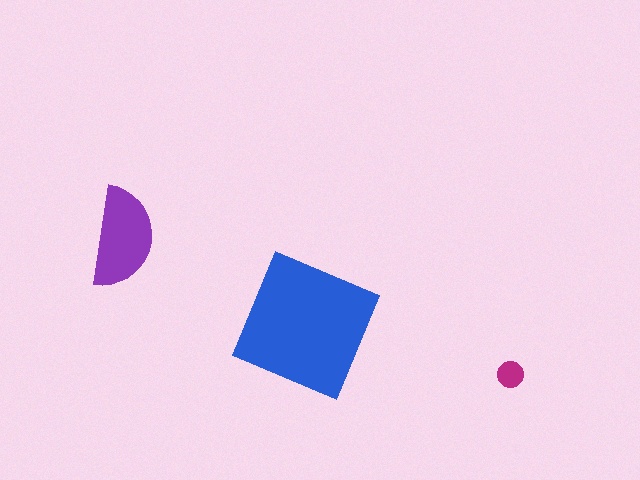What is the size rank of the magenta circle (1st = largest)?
3rd.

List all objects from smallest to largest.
The magenta circle, the purple semicircle, the blue square.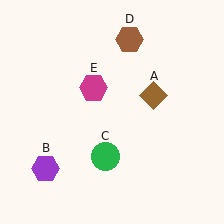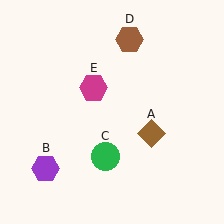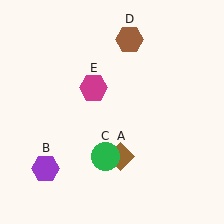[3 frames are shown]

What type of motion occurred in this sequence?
The brown diamond (object A) rotated clockwise around the center of the scene.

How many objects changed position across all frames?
1 object changed position: brown diamond (object A).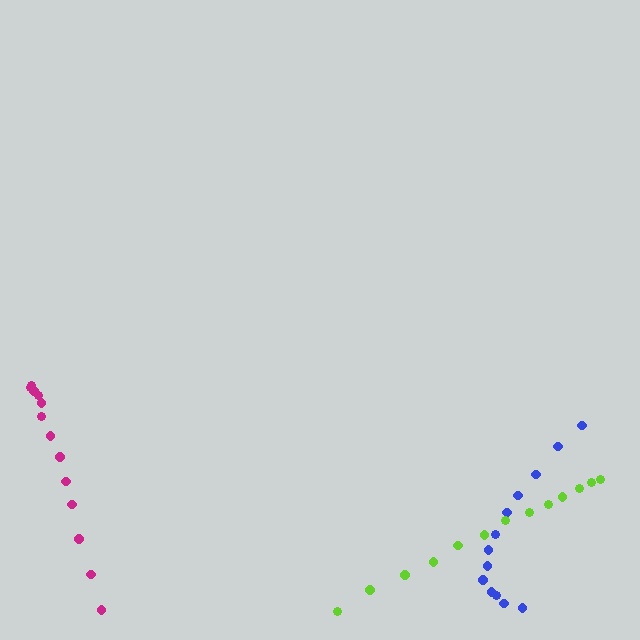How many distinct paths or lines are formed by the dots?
There are 3 distinct paths.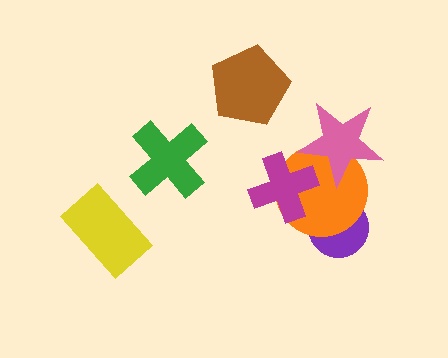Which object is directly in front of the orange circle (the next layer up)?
The magenta cross is directly in front of the orange circle.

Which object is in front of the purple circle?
The orange circle is in front of the purple circle.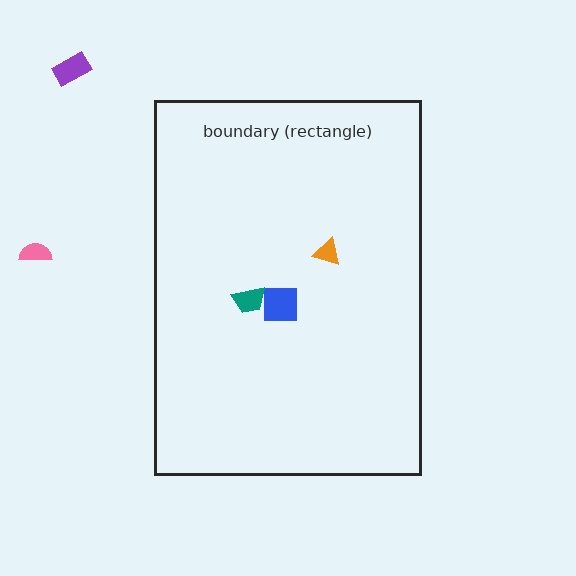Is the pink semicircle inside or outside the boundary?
Outside.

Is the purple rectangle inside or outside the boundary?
Outside.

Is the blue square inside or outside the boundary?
Inside.